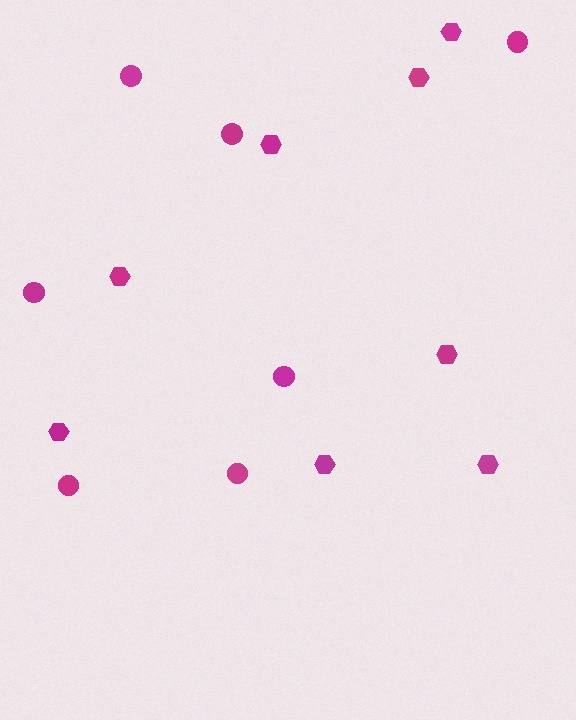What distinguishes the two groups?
There are 2 groups: one group of circles (7) and one group of hexagons (8).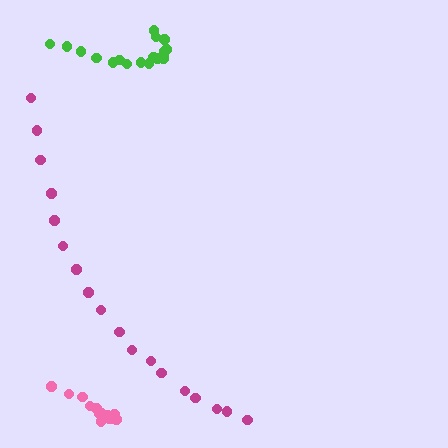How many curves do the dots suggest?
There are 3 distinct paths.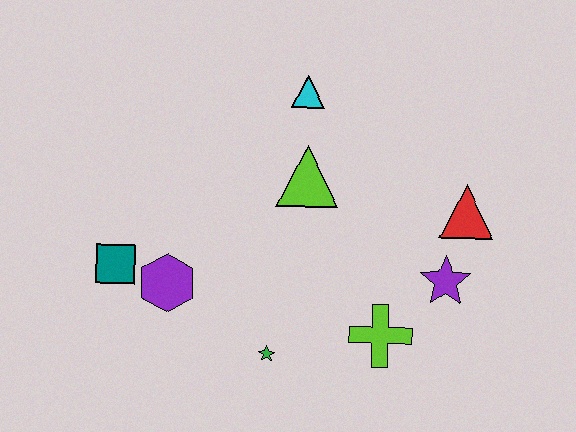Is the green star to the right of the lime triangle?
No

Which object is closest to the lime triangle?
The cyan triangle is closest to the lime triangle.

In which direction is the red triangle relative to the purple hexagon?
The red triangle is to the right of the purple hexagon.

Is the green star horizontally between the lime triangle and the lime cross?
No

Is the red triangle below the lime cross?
No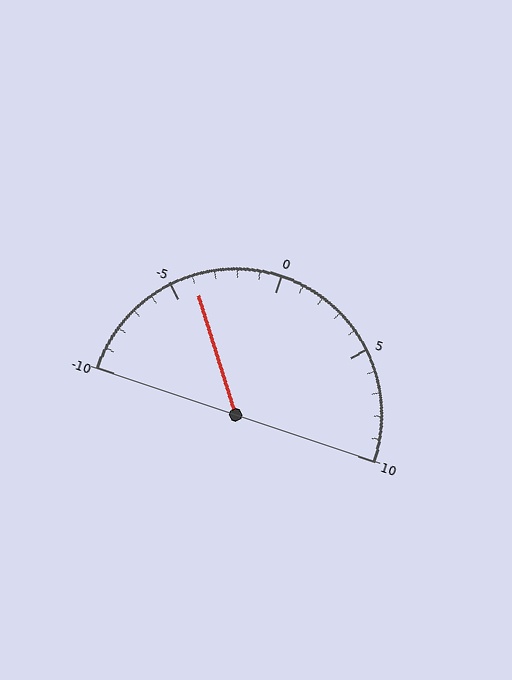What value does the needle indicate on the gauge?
The needle indicates approximately -4.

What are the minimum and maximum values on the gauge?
The gauge ranges from -10 to 10.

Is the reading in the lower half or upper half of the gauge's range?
The reading is in the lower half of the range (-10 to 10).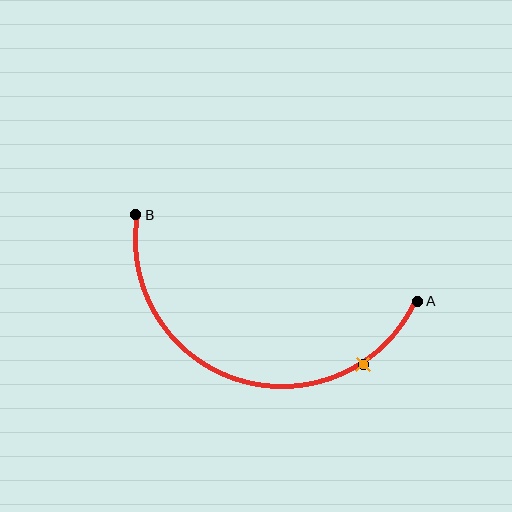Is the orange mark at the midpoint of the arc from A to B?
No. The orange mark lies on the arc but is closer to endpoint A. The arc midpoint would be at the point on the curve equidistant along the arc from both A and B.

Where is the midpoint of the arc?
The arc midpoint is the point on the curve farthest from the straight line joining A and B. It sits below that line.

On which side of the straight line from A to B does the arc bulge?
The arc bulges below the straight line connecting A and B.